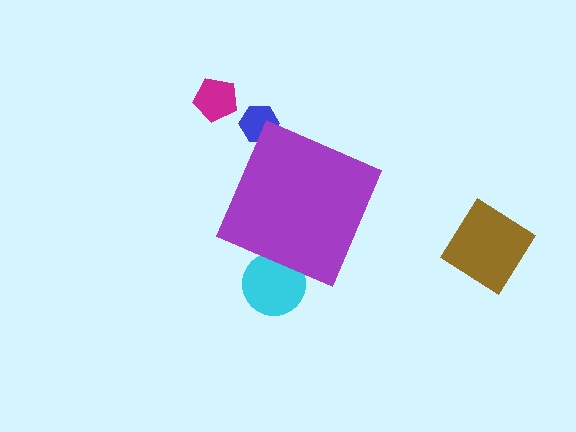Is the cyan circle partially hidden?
Yes, the cyan circle is partially hidden behind the purple diamond.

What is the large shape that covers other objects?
A purple diamond.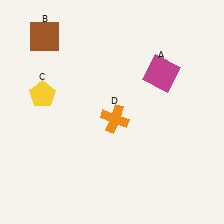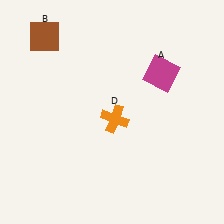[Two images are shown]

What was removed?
The yellow pentagon (C) was removed in Image 2.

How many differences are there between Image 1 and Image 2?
There is 1 difference between the two images.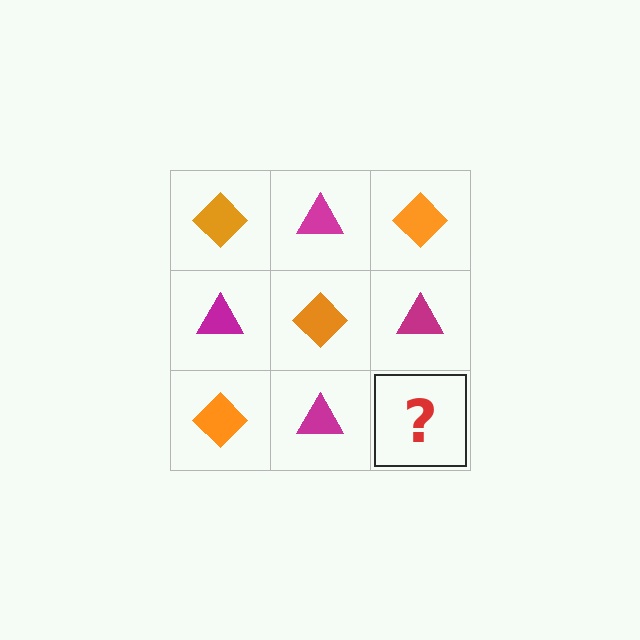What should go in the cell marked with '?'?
The missing cell should contain an orange diamond.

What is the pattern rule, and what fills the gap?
The rule is that it alternates orange diamond and magenta triangle in a checkerboard pattern. The gap should be filled with an orange diamond.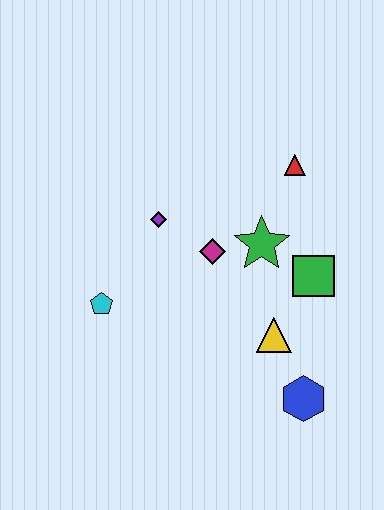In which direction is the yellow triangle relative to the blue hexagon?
The yellow triangle is above the blue hexagon.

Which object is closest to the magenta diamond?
The green star is closest to the magenta diamond.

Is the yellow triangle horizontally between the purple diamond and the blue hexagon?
Yes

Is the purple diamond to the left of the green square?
Yes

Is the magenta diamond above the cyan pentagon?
Yes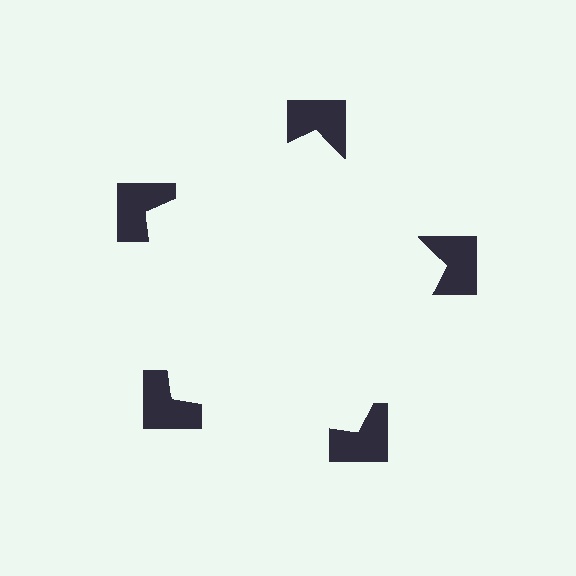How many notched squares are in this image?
There are 5 — one at each vertex of the illusory pentagon.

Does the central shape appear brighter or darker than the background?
It typically appears slightly brighter than the background, even though no actual brightness change is drawn.